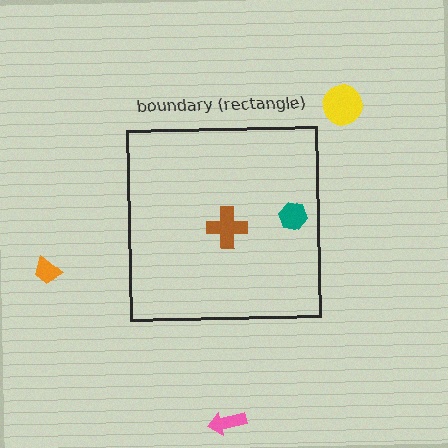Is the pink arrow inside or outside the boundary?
Outside.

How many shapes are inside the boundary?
2 inside, 3 outside.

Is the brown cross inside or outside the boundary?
Inside.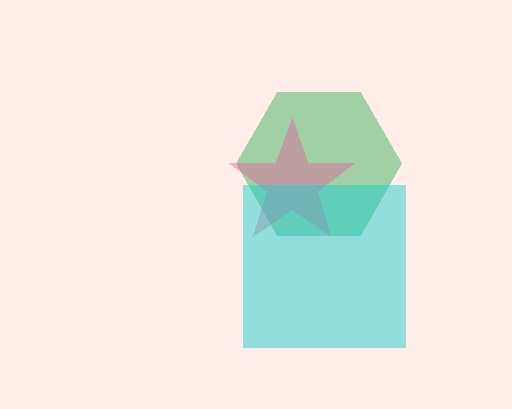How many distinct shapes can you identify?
There are 3 distinct shapes: a green hexagon, a pink star, a cyan square.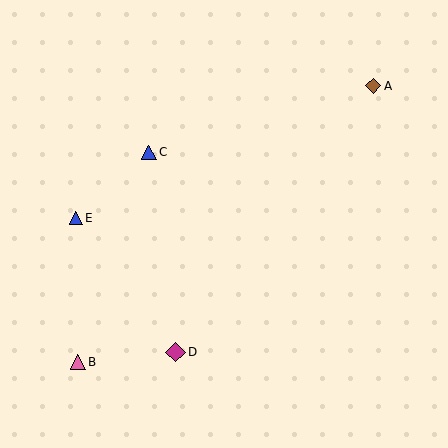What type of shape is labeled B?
Shape B is a pink triangle.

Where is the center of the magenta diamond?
The center of the magenta diamond is at (176, 352).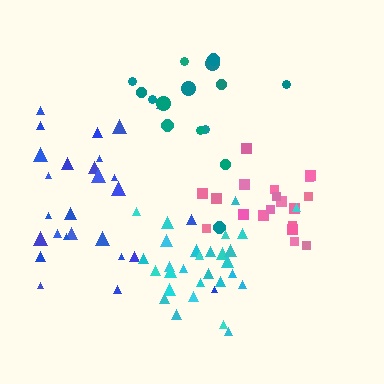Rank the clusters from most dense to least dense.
pink, cyan, blue, teal.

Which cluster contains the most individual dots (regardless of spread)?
Cyan (29).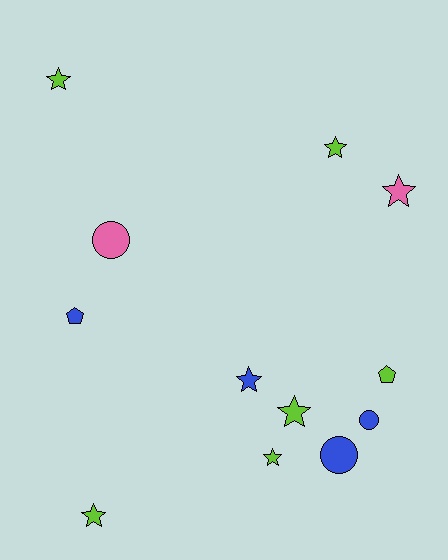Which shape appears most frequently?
Star, with 7 objects.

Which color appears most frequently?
Lime, with 6 objects.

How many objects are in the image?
There are 12 objects.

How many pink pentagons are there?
There are no pink pentagons.